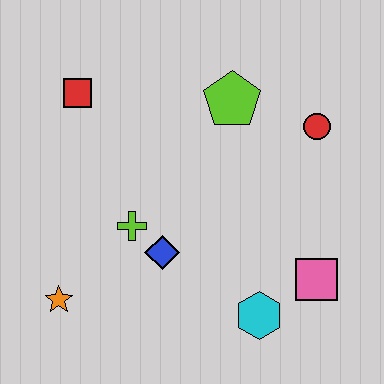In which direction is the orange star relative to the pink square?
The orange star is to the left of the pink square.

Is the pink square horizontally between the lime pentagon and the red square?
No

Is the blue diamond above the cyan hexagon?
Yes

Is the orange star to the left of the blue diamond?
Yes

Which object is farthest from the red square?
The pink square is farthest from the red square.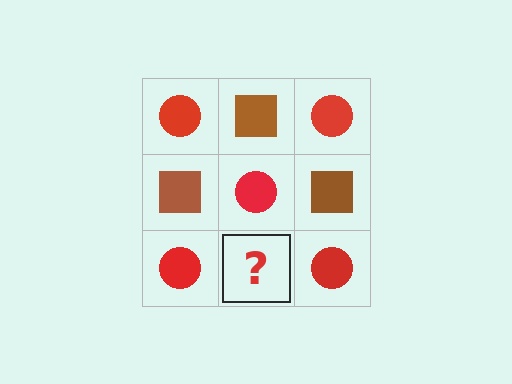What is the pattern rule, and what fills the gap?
The rule is that it alternates red circle and brown square in a checkerboard pattern. The gap should be filled with a brown square.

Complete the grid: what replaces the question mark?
The question mark should be replaced with a brown square.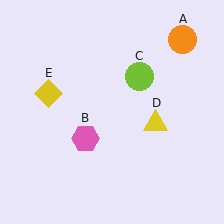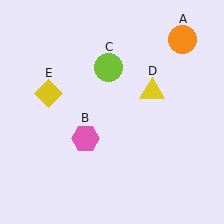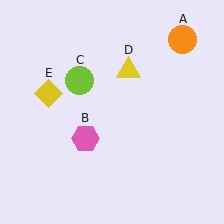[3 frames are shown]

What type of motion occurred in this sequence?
The lime circle (object C), yellow triangle (object D) rotated counterclockwise around the center of the scene.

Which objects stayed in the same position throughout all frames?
Orange circle (object A) and pink hexagon (object B) and yellow diamond (object E) remained stationary.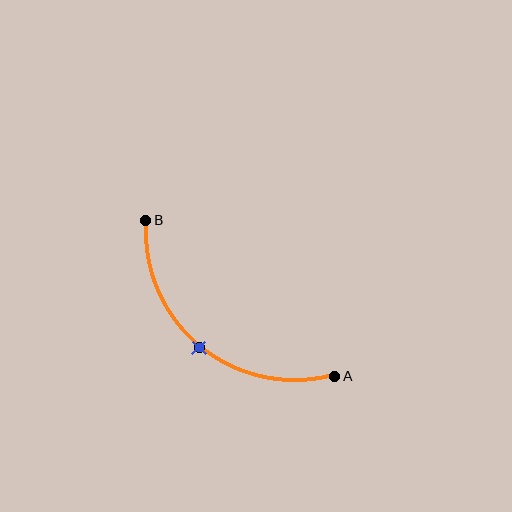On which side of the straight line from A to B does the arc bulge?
The arc bulges below and to the left of the straight line connecting A and B.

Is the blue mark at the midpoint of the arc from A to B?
Yes. The blue mark lies on the arc at equal arc-length from both A and B — it is the arc midpoint.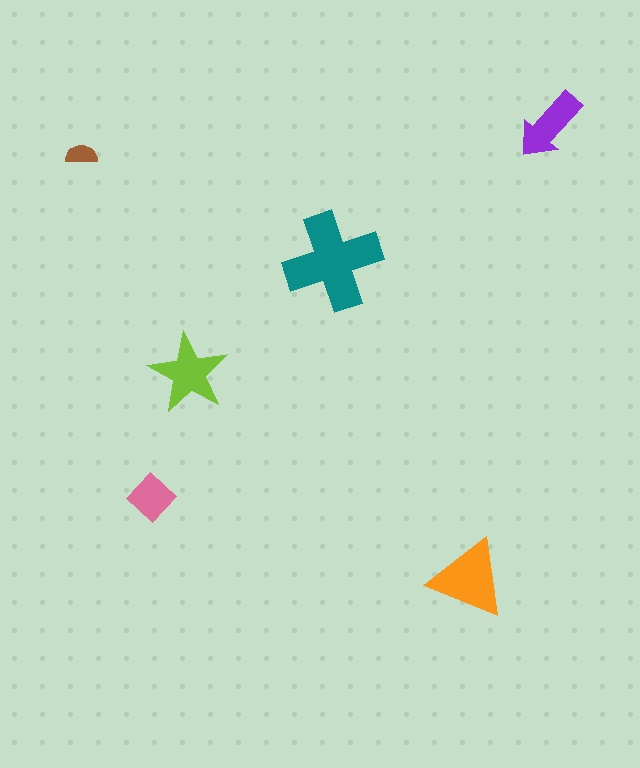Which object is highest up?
The purple arrow is topmost.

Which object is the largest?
The teal cross.